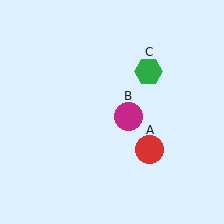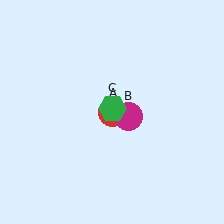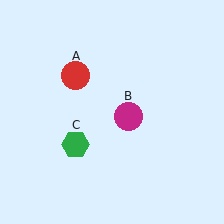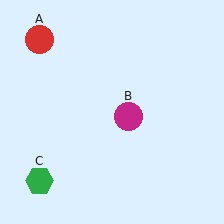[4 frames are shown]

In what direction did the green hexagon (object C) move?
The green hexagon (object C) moved down and to the left.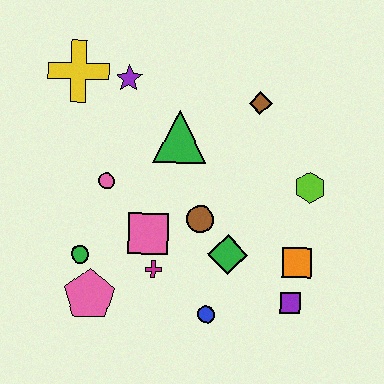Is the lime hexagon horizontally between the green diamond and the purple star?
No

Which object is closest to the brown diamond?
The green triangle is closest to the brown diamond.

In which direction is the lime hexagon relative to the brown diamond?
The lime hexagon is below the brown diamond.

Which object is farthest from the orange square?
The yellow cross is farthest from the orange square.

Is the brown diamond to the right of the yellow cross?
Yes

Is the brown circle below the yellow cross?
Yes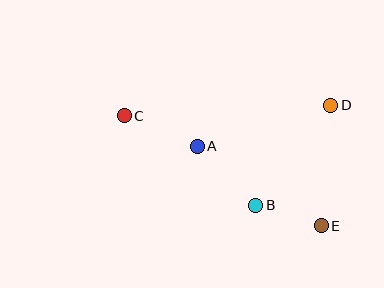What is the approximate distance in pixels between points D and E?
The distance between D and E is approximately 121 pixels.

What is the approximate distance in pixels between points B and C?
The distance between B and C is approximately 159 pixels.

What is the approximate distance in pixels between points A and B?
The distance between A and B is approximately 83 pixels.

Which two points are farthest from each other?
Points C and E are farthest from each other.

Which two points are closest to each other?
Points B and E are closest to each other.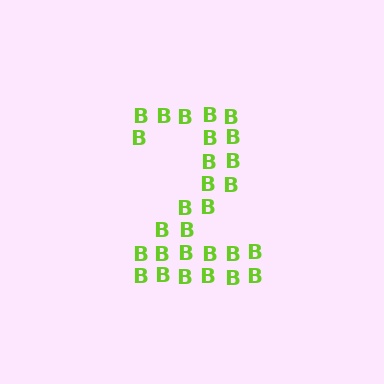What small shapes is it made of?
It is made of small letter B's.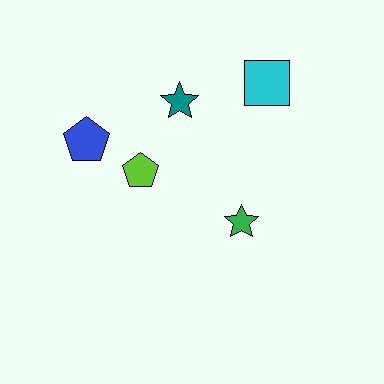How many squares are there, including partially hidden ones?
There is 1 square.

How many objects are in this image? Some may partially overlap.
There are 5 objects.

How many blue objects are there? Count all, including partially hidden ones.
There is 1 blue object.